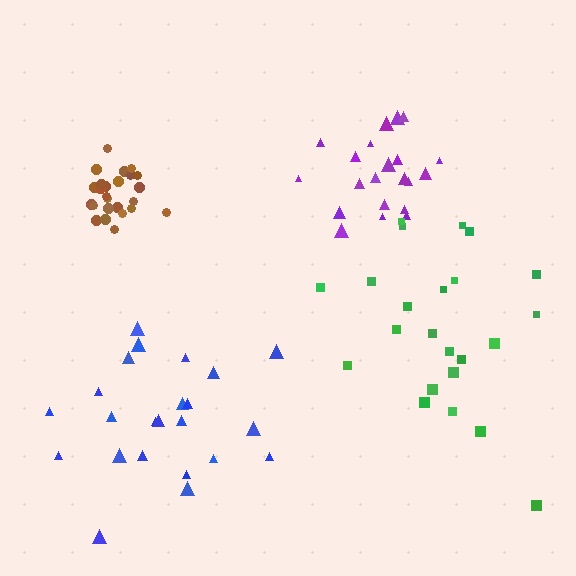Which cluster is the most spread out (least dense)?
Blue.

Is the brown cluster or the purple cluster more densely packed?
Brown.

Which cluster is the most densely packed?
Brown.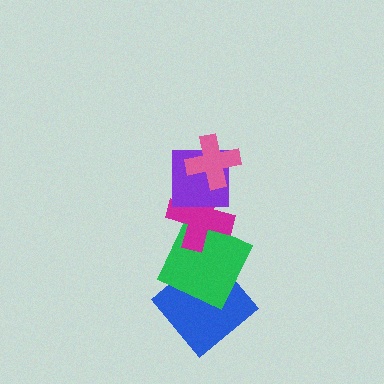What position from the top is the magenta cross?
The magenta cross is 3rd from the top.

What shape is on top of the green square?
The magenta cross is on top of the green square.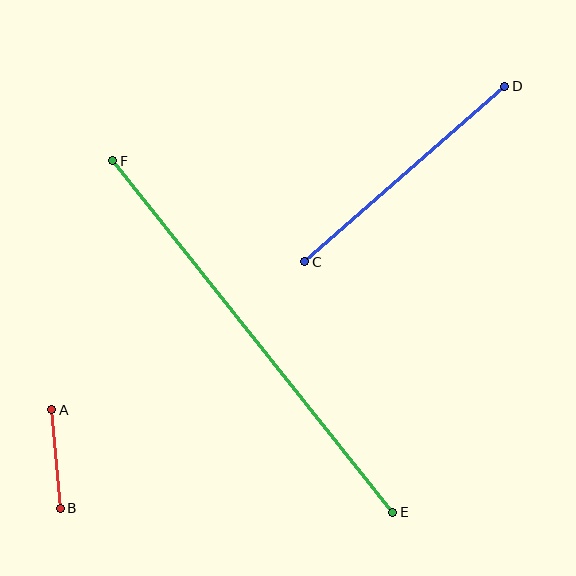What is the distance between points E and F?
The distance is approximately 449 pixels.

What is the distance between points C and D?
The distance is approximately 266 pixels.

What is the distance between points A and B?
The distance is approximately 99 pixels.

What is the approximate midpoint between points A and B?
The midpoint is at approximately (56, 459) pixels.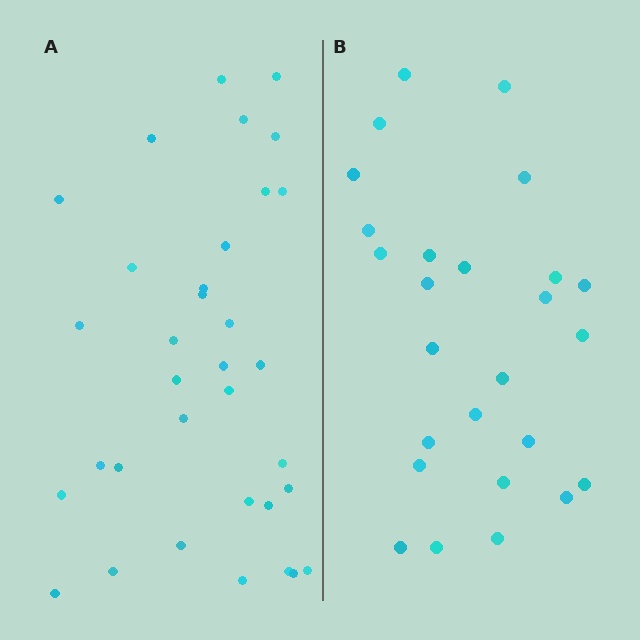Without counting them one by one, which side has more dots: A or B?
Region A (the left region) has more dots.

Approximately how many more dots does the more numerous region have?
Region A has roughly 8 or so more dots than region B.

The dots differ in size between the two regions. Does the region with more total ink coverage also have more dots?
No. Region B has more total ink coverage because its dots are larger, but region A actually contains more individual dots. Total area can be misleading — the number of items is what matters here.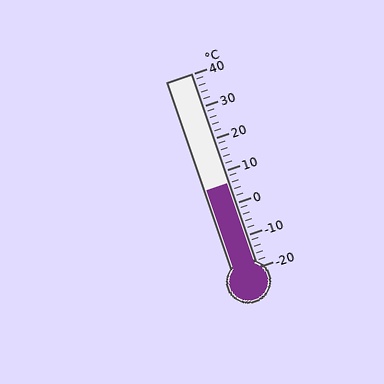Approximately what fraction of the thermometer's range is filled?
The thermometer is filled to approximately 45% of its range.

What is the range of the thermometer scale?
The thermometer scale ranges from -20°C to 40°C.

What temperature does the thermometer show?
The thermometer shows approximately 6°C.